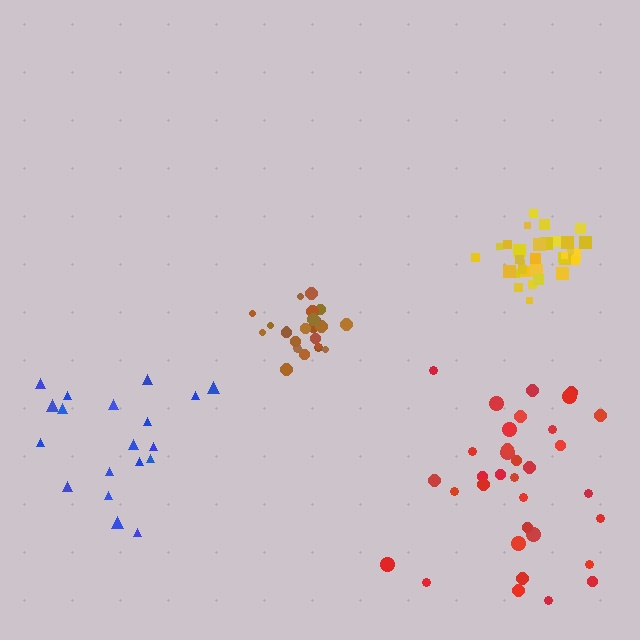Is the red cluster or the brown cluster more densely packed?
Brown.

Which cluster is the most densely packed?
Brown.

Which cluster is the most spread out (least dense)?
Blue.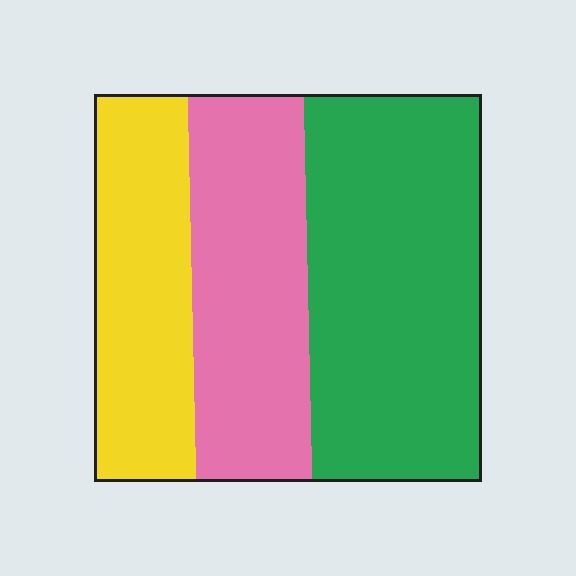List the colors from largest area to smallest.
From largest to smallest: green, pink, yellow.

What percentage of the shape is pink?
Pink covers around 30% of the shape.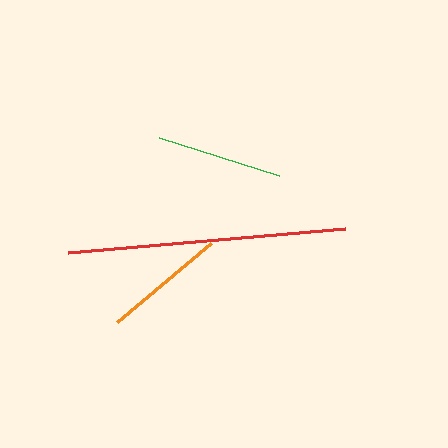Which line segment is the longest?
The red line is the longest at approximately 277 pixels.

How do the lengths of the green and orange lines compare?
The green and orange lines are approximately the same length.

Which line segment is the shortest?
The orange line is the shortest at approximately 123 pixels.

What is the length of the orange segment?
The orange segment is approximately 123 pixels long.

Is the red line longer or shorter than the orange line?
The red line is longer than the orange line.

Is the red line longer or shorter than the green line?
The red line is longer than the green line.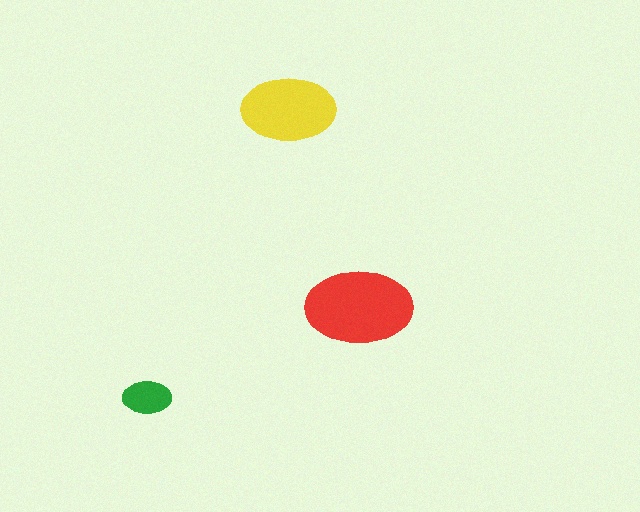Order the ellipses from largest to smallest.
the red one, the yellow one, the green one.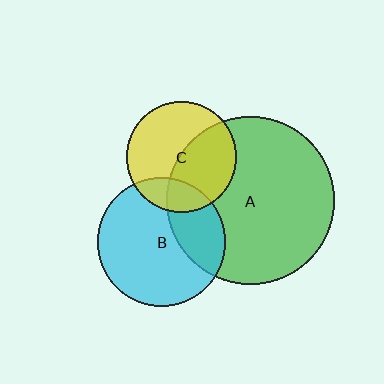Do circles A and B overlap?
Yes.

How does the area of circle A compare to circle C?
Approximately 2.3 times.